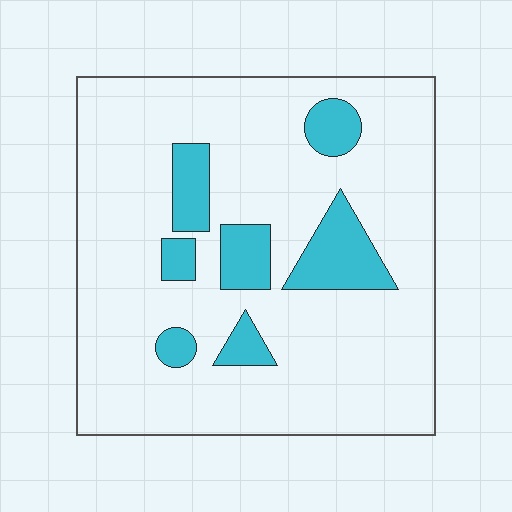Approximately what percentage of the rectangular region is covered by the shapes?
Approximately 15%.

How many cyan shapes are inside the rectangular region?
7.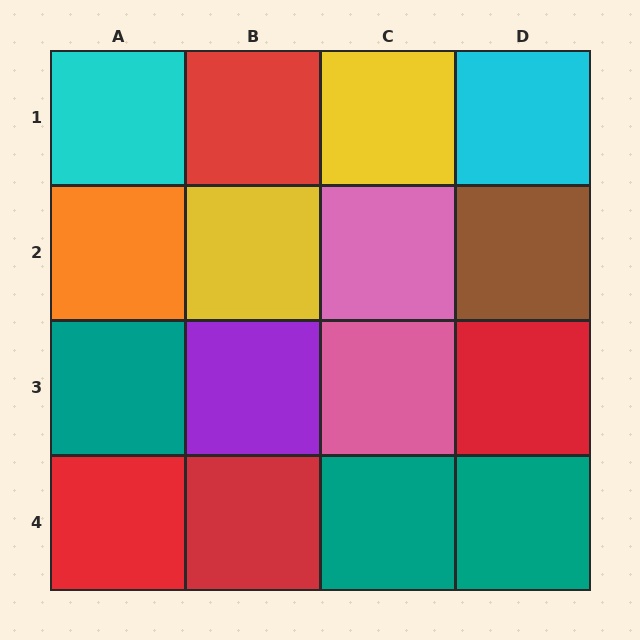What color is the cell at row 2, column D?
Brown.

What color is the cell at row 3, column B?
Purple.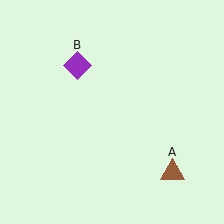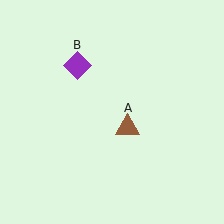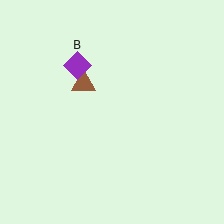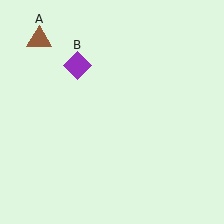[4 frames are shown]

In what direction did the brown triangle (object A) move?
The brown triangle (object A) moved up and to the left.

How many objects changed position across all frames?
1 object changed position: brown triangle (object A).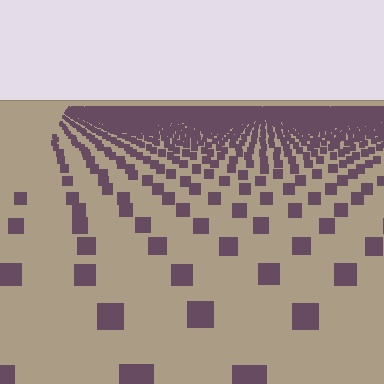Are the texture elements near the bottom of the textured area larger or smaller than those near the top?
Larger. Near the bottom, elements are closer to the viewer and appear at a bigger on-screen size.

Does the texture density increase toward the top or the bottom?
Density increases toward the top.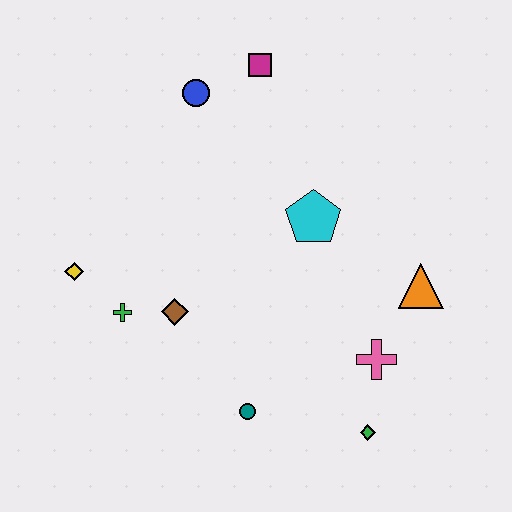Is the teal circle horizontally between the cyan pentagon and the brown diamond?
Yes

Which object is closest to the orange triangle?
The pink cross is closest to the orange triangle.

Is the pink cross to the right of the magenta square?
Yes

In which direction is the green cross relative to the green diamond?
The green cross is to the left of the green diamond.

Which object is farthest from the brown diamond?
The magenta square is farthest from the brown diamond.